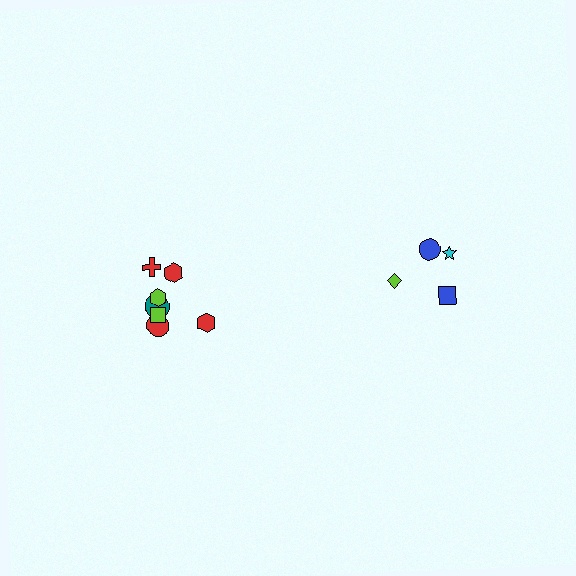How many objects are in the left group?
There are 7 objects.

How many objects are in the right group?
There are 4 objects.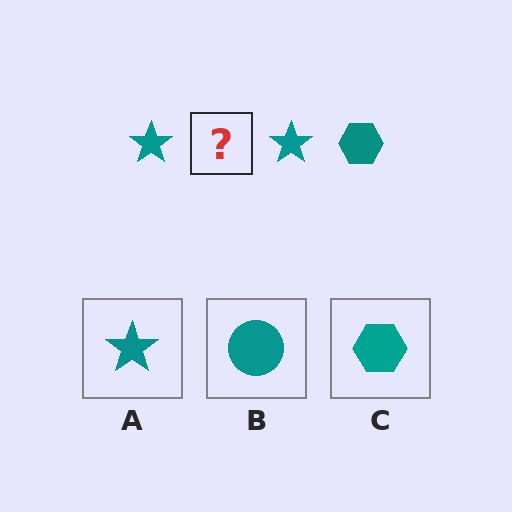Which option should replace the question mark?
Option C.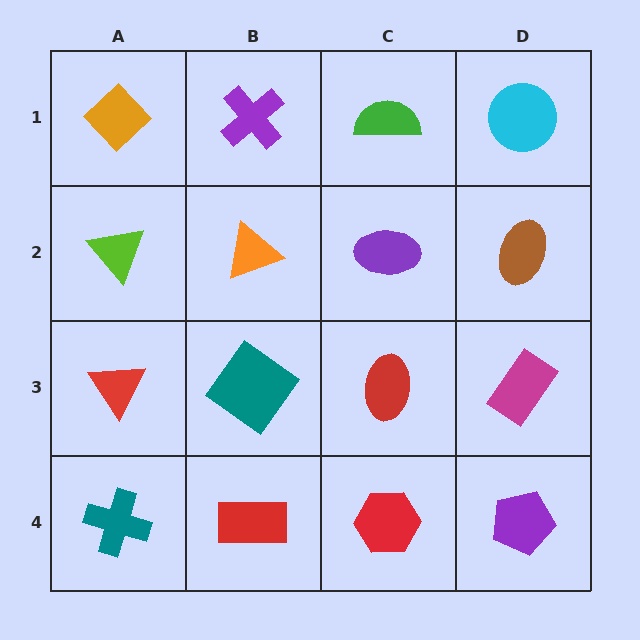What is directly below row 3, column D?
A purple pentagon.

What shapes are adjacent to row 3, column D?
A brown ellipse (row 2, column D), a purple pentagon (row 4, column D), a red ellipse (row 3, column C).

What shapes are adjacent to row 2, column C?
A green semicircle (row 1, column C), a red ellipse (row 3, column C), an orange triangle (row 2, column B), a brown ellipse (row 2, column D).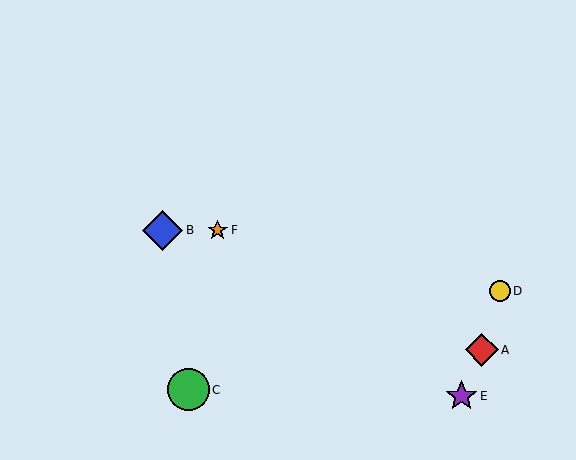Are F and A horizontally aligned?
No, F is at y≈230 and A is at y≈350.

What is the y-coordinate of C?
Object C is at y≈389.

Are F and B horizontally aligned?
Yes, both are at y≈230.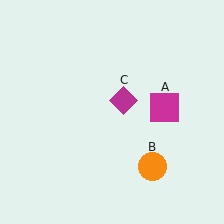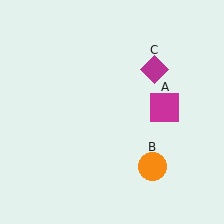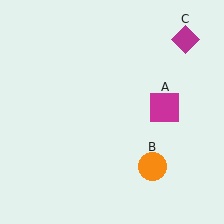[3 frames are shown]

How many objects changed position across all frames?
1 object changed position: magenta diamond (object C).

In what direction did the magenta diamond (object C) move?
The magenta diamond (object C) moved up and to the right.